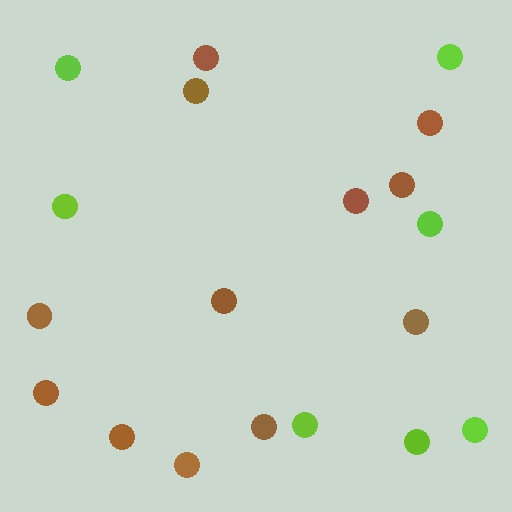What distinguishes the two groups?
There are 2 groups: one group of brown circles (12) and one group of lime circles (7).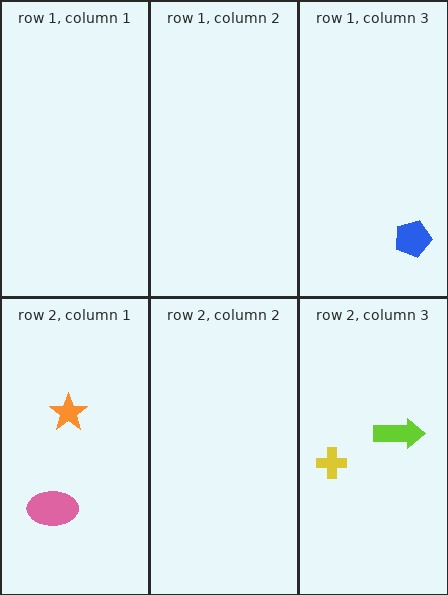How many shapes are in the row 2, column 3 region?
2.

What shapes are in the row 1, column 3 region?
The blue pentagon.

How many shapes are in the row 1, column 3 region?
1.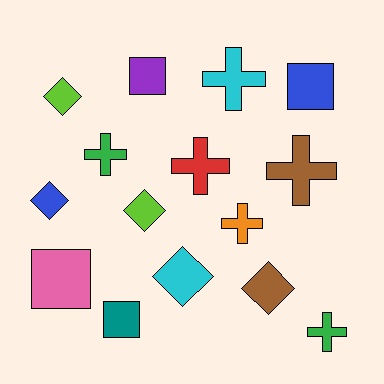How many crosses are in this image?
There are 6 crosses.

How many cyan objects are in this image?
There are 2 cyan objects.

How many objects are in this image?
There are 15 objects.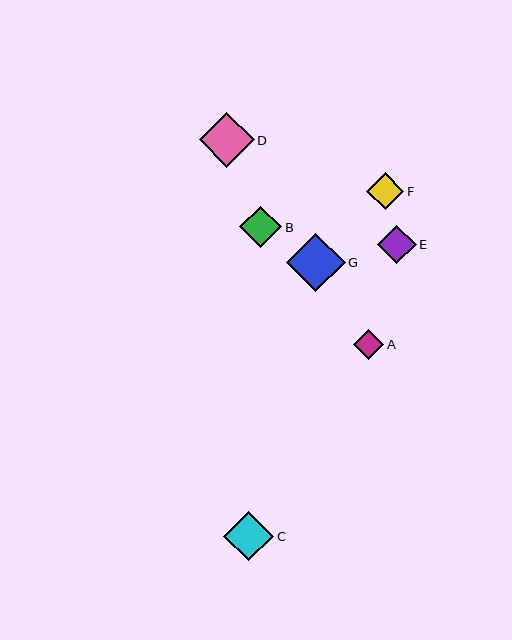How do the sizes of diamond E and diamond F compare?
Diamond E and diamond F are approximately the same size.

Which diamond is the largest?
Diamond G is the largest with a size of approximately 59 pixels.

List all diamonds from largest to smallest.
From largest to smallest: G, D, C, B, E, F, A.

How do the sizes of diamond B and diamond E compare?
Diamond B and diamond E are approximately the same size.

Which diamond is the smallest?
Diamond A is the smallest with a size of approximately 30 pixels.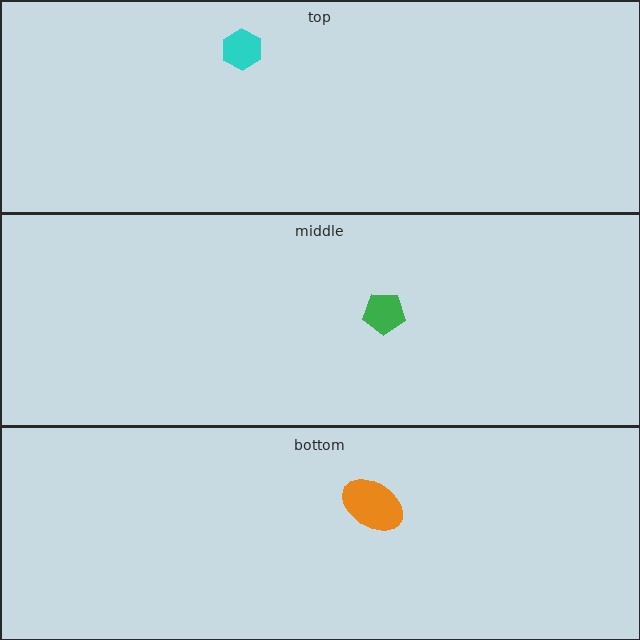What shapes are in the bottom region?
The orange ellipse.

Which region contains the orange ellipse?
The bottom region.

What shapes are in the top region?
The cyan hexagon.